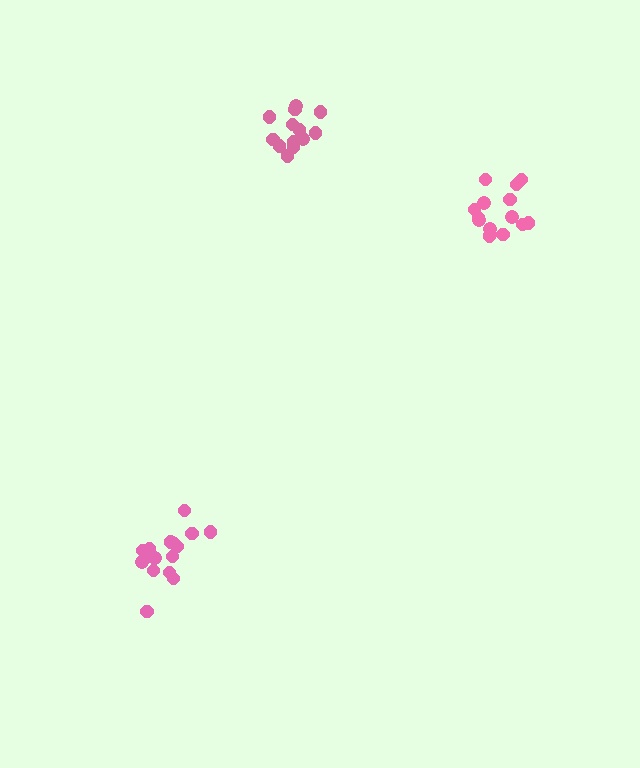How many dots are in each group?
Group 1: 16 dots, Group 2: 14 dots, Group 3: 13 dots (43 total).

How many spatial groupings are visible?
There are 3 spatial groupings.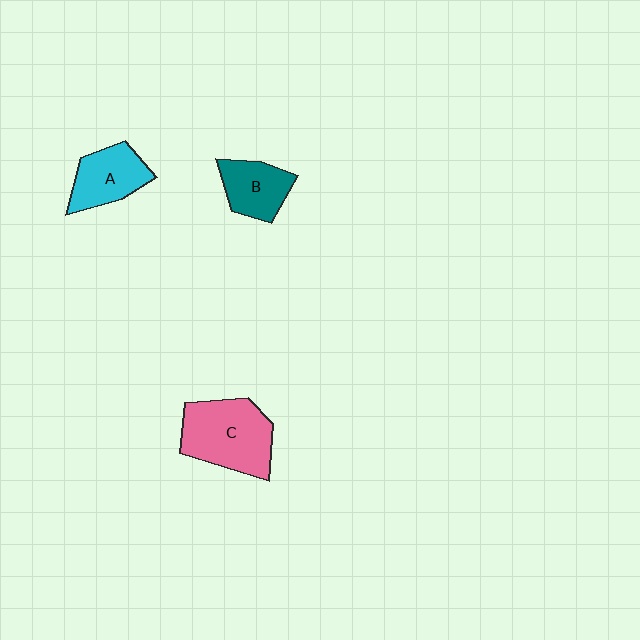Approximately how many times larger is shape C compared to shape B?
Approximately 1.7 times.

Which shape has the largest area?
Shape C (pink).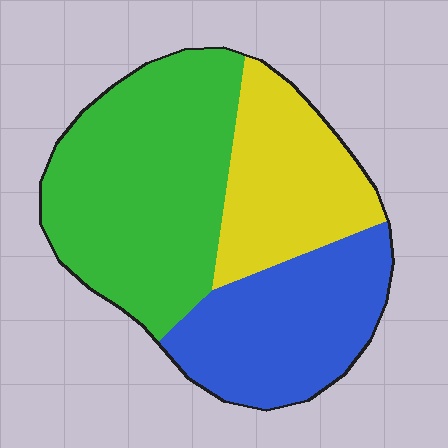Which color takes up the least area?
Yellow, at roughly 25%.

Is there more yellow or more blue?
Blue.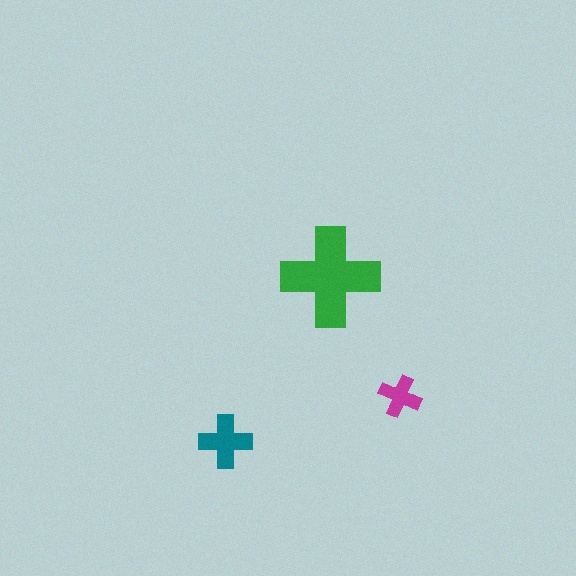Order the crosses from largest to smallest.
the green one, the teal one, the magenta one.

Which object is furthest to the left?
The teal cross is leftmost.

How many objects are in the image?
There are 3 objects in the image.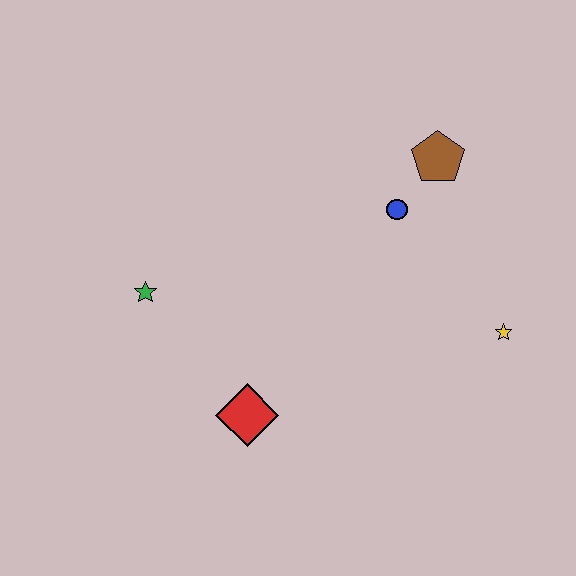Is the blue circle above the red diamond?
Yes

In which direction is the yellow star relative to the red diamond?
The yellow star is to the right of the red diamond.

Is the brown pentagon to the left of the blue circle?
No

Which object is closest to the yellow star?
The blue circle is closest to the yellow star.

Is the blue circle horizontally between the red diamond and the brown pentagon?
Yes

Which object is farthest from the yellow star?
The green star is farthest from the yellow star.